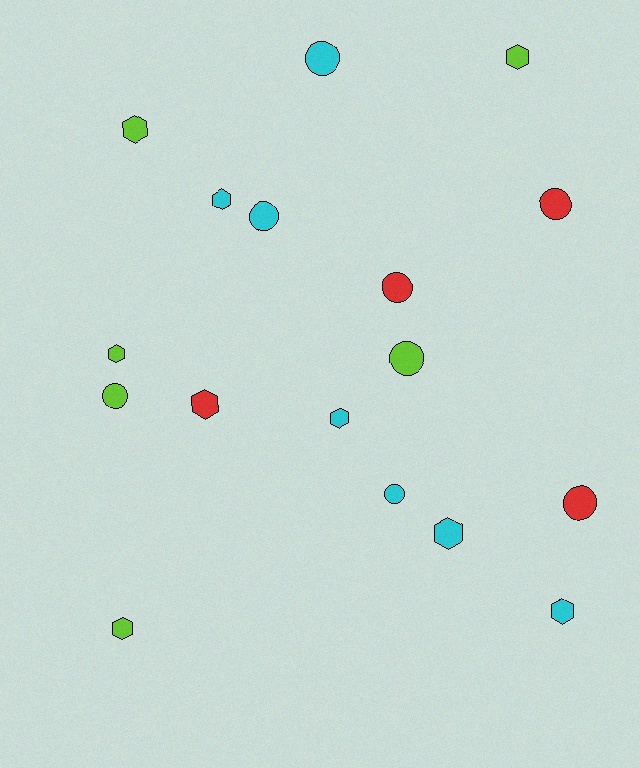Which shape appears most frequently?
Hexagon, with 9 objects.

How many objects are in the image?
There are 17 objects.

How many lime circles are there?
There are 2 lime circles.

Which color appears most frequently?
Cyan, with 7 objects.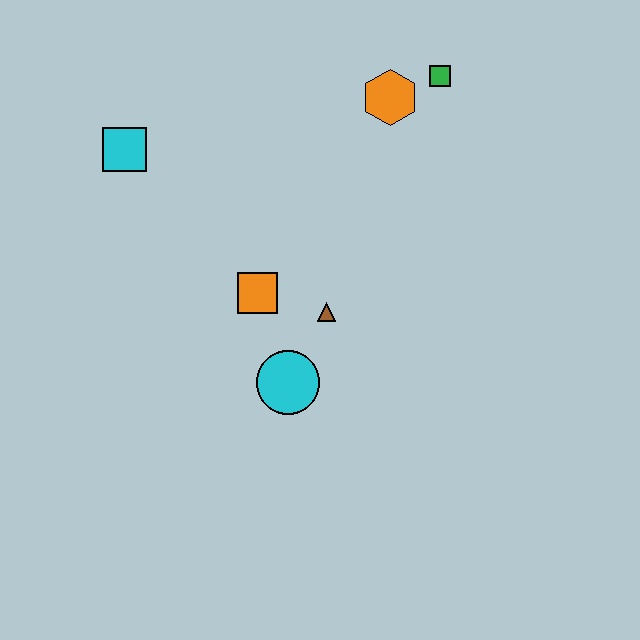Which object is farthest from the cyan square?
The green square is farthest from the cyan square.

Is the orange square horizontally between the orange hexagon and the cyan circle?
No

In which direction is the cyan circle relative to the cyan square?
The cyan circle is below the cyan square.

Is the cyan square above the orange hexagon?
No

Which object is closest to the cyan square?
The orange square is closest to the cyan square.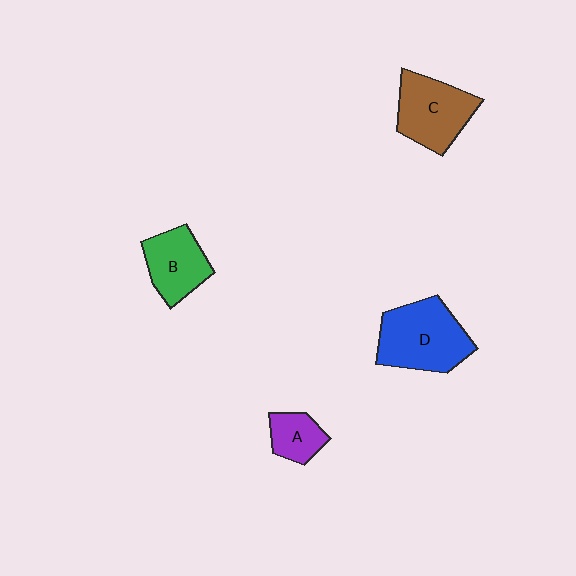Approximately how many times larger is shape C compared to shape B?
Approximately 1.2 times.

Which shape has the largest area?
Shape D (blue).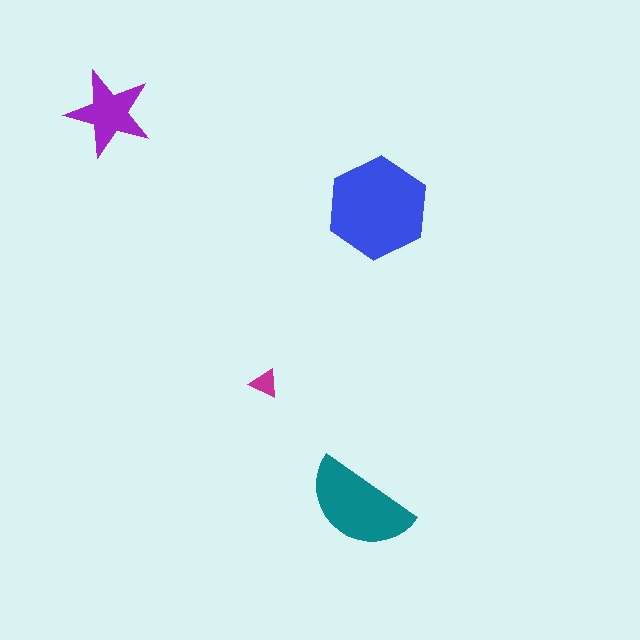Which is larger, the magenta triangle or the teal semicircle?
The teal semicircle.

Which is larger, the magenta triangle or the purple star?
The purple star.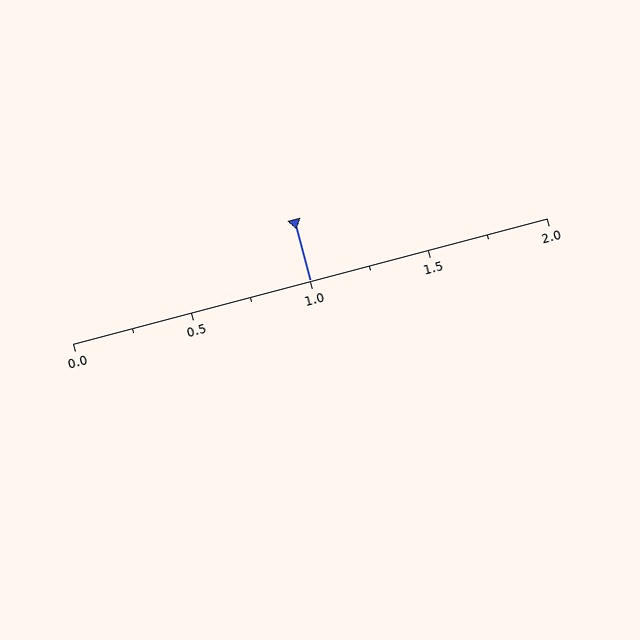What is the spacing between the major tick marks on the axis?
The major ticks are spaced 0.5 apart.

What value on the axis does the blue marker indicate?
The marker indicates approximately 1.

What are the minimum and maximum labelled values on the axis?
The axis runs from 0.0 to 2.0.